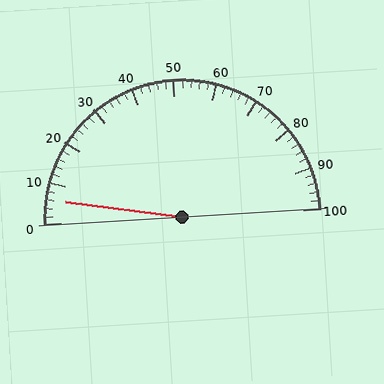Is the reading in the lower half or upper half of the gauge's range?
The reading is in the lower half of the range (0 to 100).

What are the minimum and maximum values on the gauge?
The gauge ranges from 0 to 100.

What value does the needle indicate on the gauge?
The needle indicates approximately 6.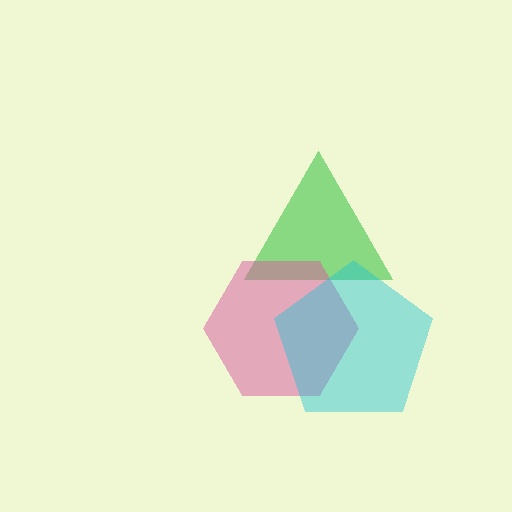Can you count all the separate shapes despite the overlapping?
Yes, there are 3 separate shapes.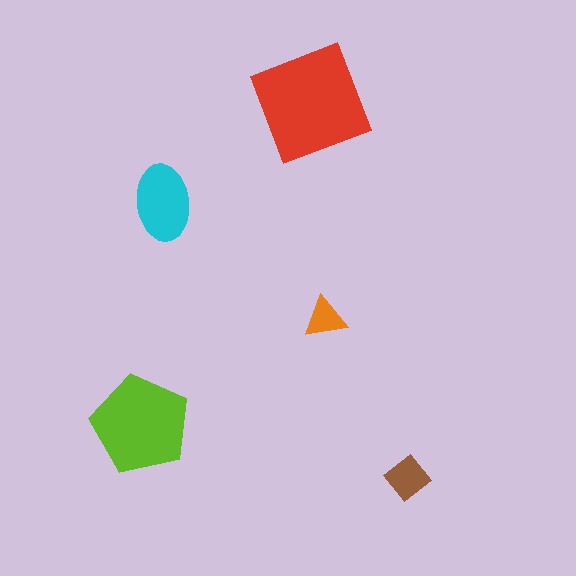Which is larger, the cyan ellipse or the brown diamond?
The cyan ellipse.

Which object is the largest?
The red square.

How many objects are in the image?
There are 5 objects in the image.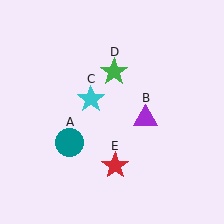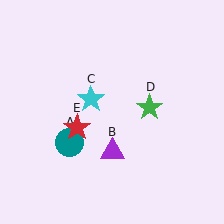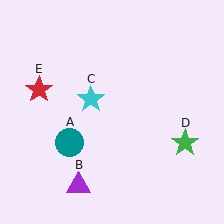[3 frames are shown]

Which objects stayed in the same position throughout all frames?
Teal circle (object A) and cyan star (object C) remained stationary.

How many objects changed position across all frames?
3 objects changed position: purple triangle (object B), green star (object D), red star (object E).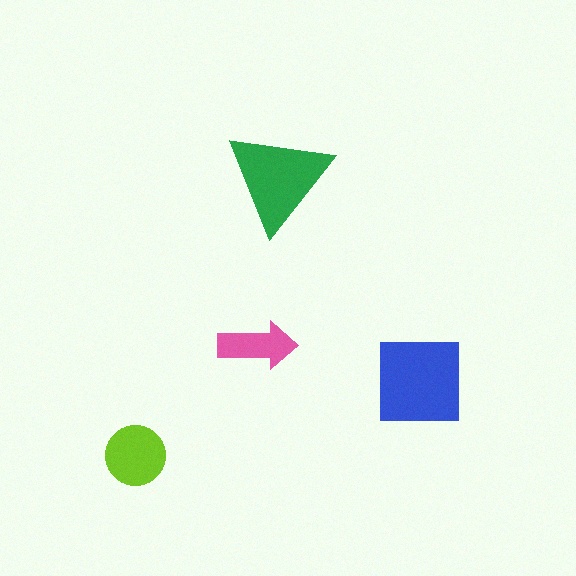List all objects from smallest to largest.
The pink arrow, the lime circle, the green triangle, the blue square.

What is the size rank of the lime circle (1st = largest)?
3rd.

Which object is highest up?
The green triangle is topmost.